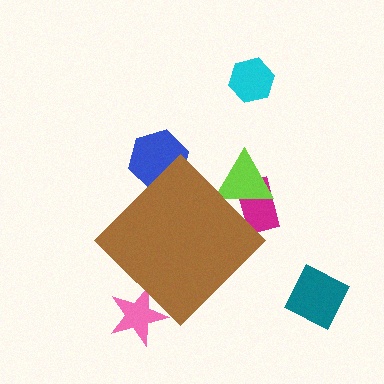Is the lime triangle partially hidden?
Yes, the lime triangle is partially hidden behind the brown diamond.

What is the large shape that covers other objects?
A brown diamond.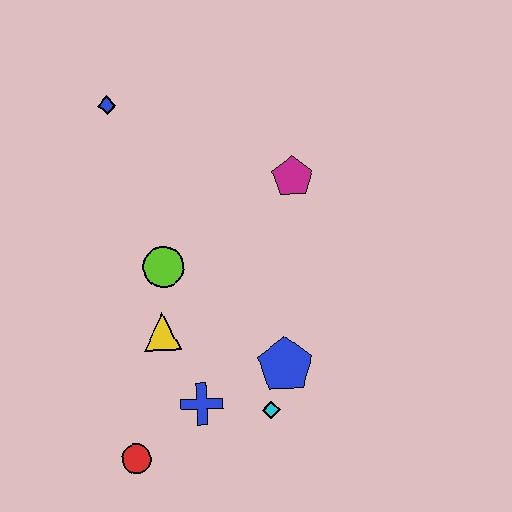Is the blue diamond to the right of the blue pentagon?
No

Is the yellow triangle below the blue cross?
No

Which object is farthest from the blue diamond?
The red circle is farthest from the blue diamond.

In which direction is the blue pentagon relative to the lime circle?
The blue pentagon is to the right of the lime circle.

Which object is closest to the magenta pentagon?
The lime circle is closest to the magenta pentagon.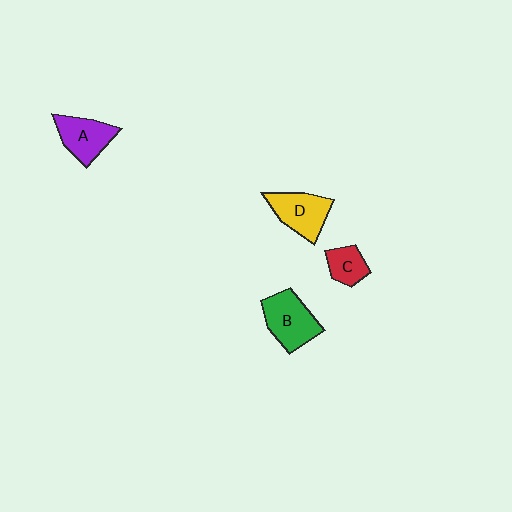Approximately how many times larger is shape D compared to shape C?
Approximately 1.7 times.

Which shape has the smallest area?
Shape C (red).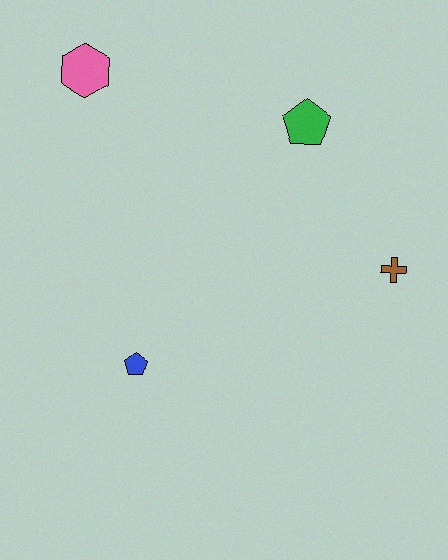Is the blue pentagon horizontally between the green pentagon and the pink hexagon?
Yes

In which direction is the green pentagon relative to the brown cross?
The green pentagon is above the brown cross.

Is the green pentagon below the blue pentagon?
No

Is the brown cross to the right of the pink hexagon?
Yes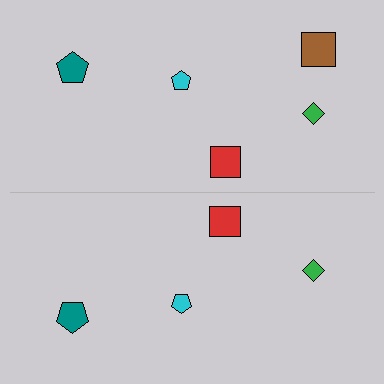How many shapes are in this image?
There are 9 shapes in this image.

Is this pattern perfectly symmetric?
No, the pattern is not perfectly symmetric. A brown square is missing from the bottom side.